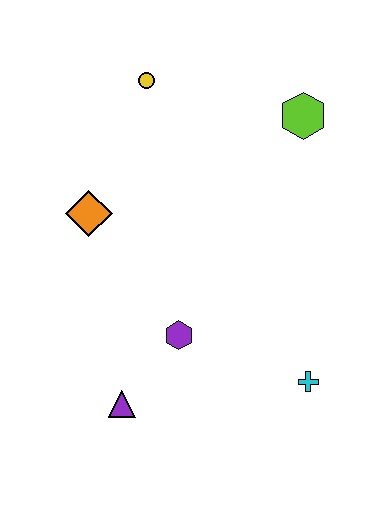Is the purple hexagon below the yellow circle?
Yes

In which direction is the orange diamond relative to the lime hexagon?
The orange diamond is to the left of the lime hexagon.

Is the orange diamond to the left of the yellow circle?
Yes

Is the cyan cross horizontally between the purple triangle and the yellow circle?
No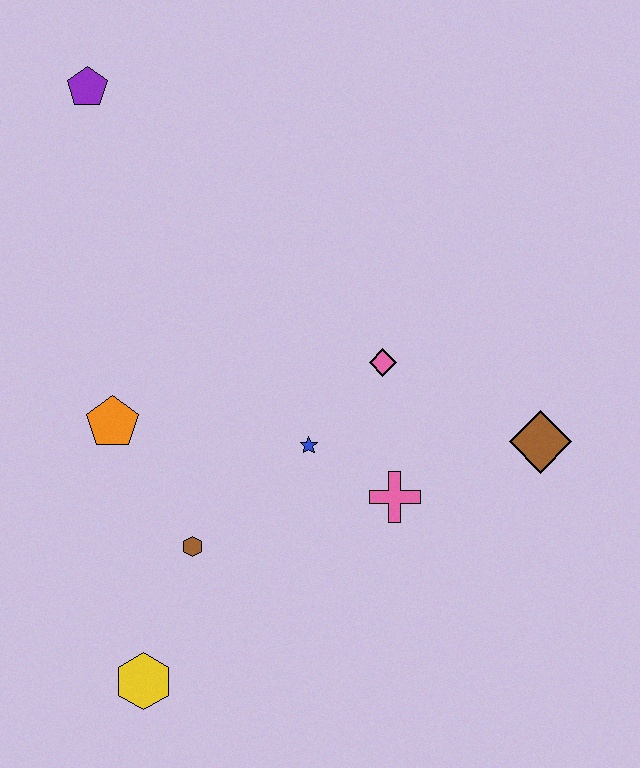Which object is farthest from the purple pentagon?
The yellow hexagon is farthest from the purple pentagon.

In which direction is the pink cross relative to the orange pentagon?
The pink cross is to the right of the orange pentagon.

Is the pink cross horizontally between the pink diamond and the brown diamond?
Yes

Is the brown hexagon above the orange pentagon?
No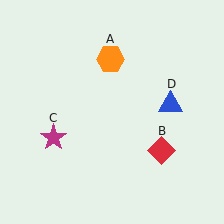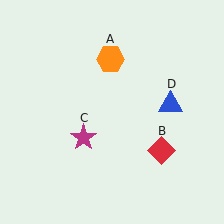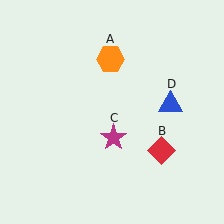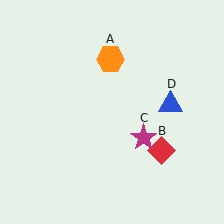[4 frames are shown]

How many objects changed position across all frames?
1 object changed position: magenta star (object C).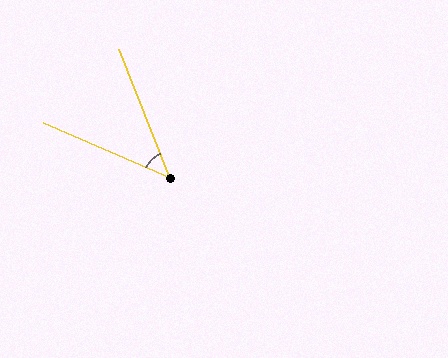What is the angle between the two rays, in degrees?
Approximately 45 degrees.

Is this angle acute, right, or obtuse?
It is acute.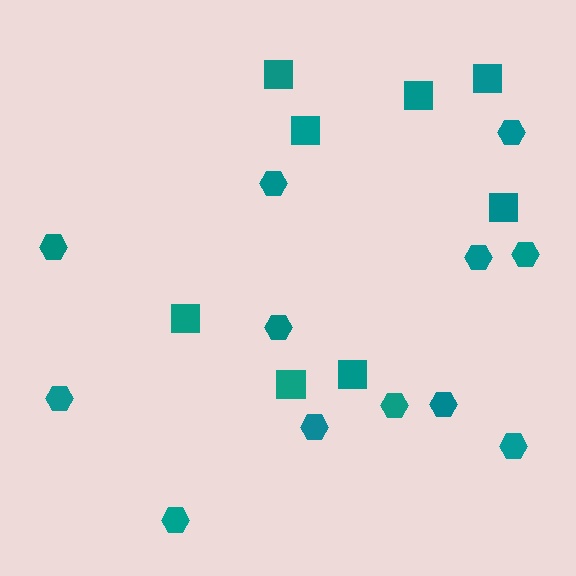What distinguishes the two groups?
There are 2 groups: one group of squares (8) and one group of hexagons (12).